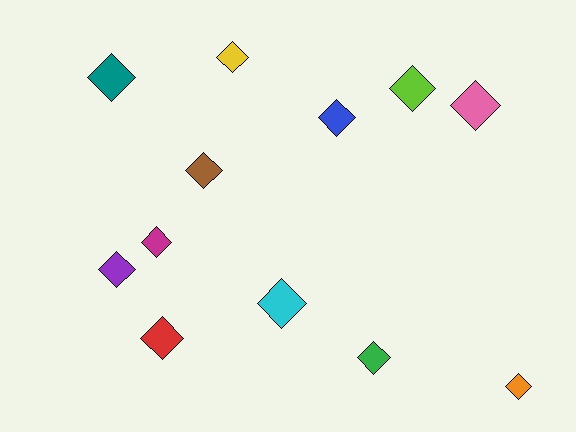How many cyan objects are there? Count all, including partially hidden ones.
There is 1 cyan object.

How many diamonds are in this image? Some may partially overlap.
There are 12 diamonds.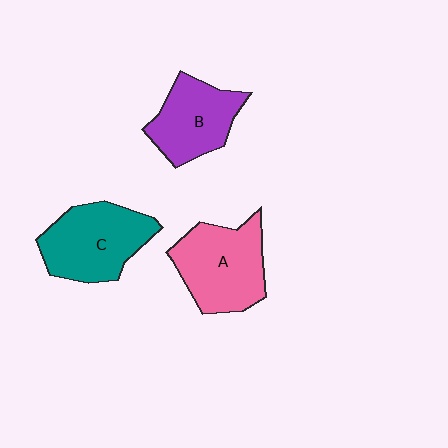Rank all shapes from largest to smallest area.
From largest to smallest: A (pink), C (teal), B (purple).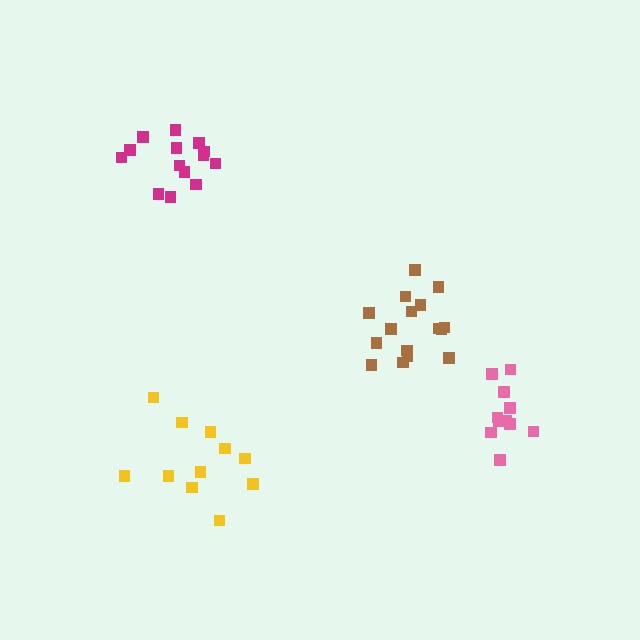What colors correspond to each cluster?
The clusters are colored: magenta, brown, yellow, pink.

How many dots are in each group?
Group 1: 14 dots, Group 2: 16 dots, Group 3: 11 dots, Group 4: 11 dots (52 total).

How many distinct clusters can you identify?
There are 4 distinct clusters.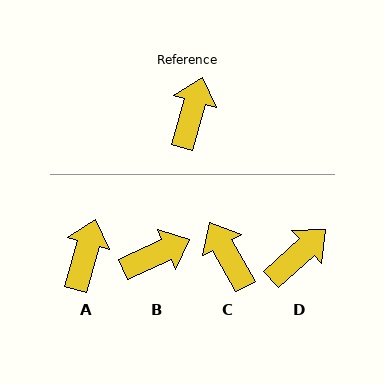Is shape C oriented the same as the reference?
No, it is off by about 45 degrees.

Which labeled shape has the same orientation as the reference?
A.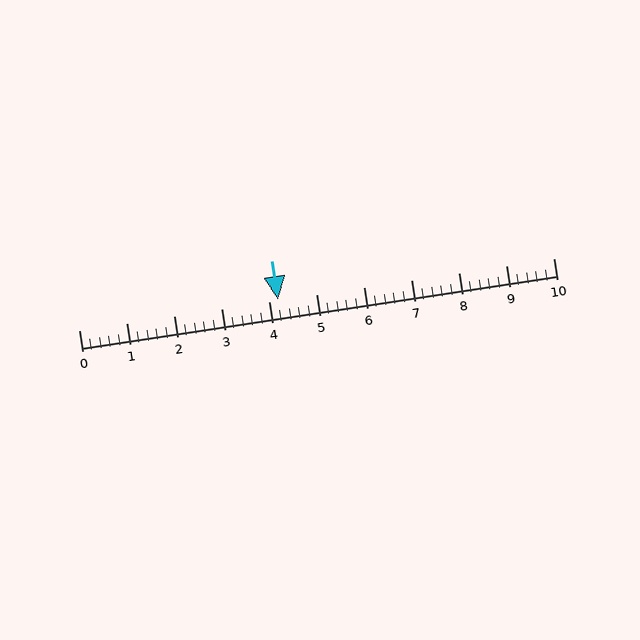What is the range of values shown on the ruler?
The ruler shows values from 0 to 10.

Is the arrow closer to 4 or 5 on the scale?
The arrow is closer to 4.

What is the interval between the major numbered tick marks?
The major tick marks are spaced 1 units apart.